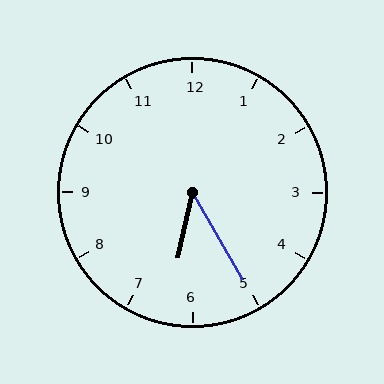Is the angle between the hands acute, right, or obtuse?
It is acute.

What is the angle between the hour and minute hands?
Approximately 42 degrees.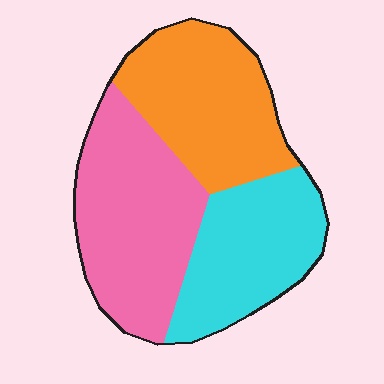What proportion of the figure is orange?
Orange covers roughly 35% of the figure.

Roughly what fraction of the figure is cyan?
Cyan covers 29% of the figure.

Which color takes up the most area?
Pink, at roughly 40%.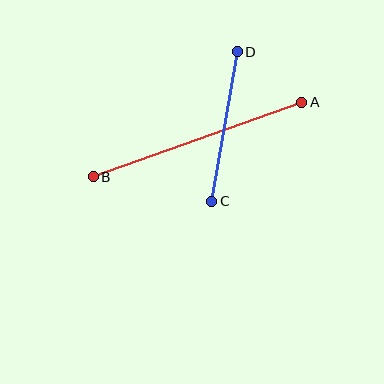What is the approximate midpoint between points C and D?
The midpoint is at approximately (224, 126) pixels.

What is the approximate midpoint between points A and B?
The midpoint is at approximately (197, 140) pixels.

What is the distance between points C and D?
The distance is approximately 152 pixels.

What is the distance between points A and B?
The distance is approximately 222 pixels.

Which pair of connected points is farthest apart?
Points A and B are farthest apart.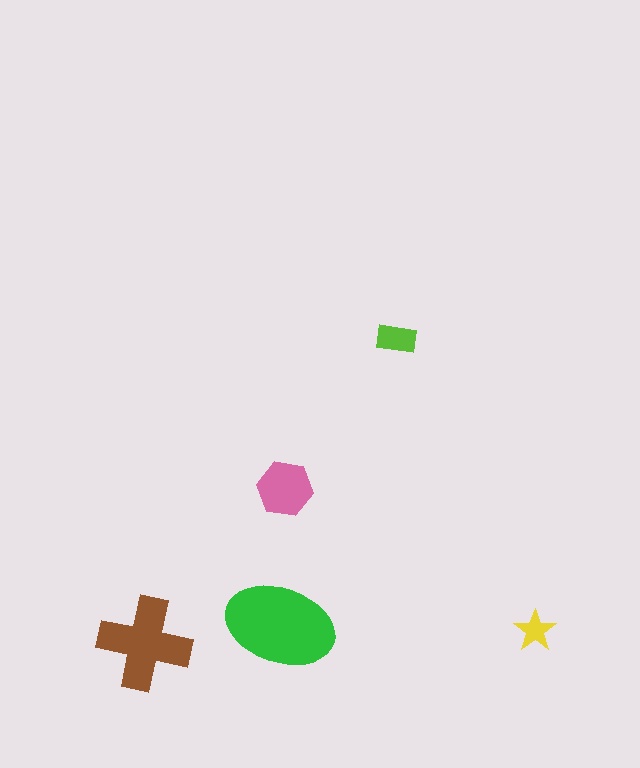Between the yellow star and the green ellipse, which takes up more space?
The green ellipse.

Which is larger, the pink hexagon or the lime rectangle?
The pink hexagon.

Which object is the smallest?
The yellow star.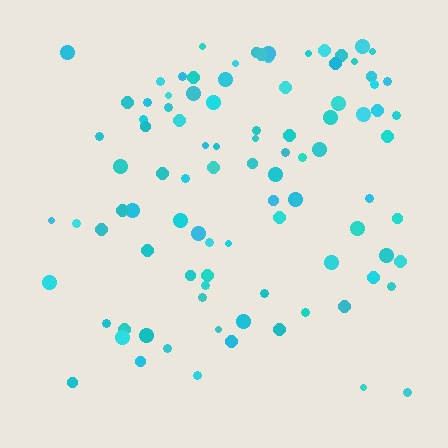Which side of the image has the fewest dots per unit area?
The bottom.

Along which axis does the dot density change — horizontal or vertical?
Vertical.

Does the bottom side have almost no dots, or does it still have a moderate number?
Still a moderate number, just noticeably fewer than the top.